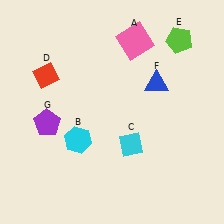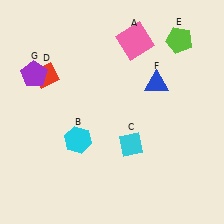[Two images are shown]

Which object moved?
The purple pentagon (G) moved up.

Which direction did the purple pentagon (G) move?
The purple pentagon (G) moved up.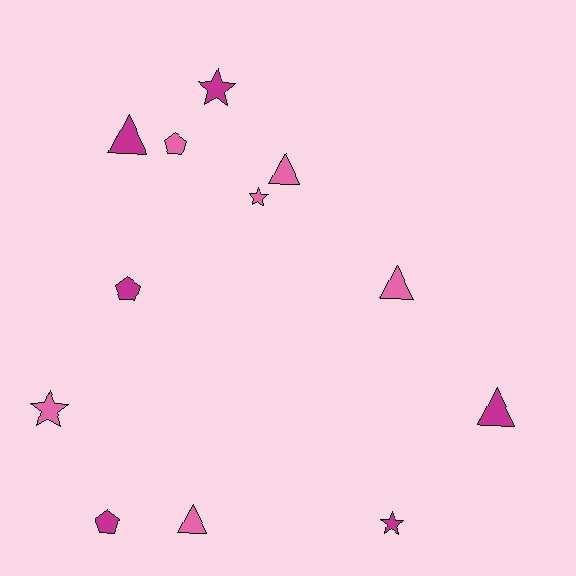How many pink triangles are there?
There are 3 pink triangles.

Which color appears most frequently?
Magenta, with 6 objects.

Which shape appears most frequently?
Triangle, with 5 objects.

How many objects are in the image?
There are 12 objects.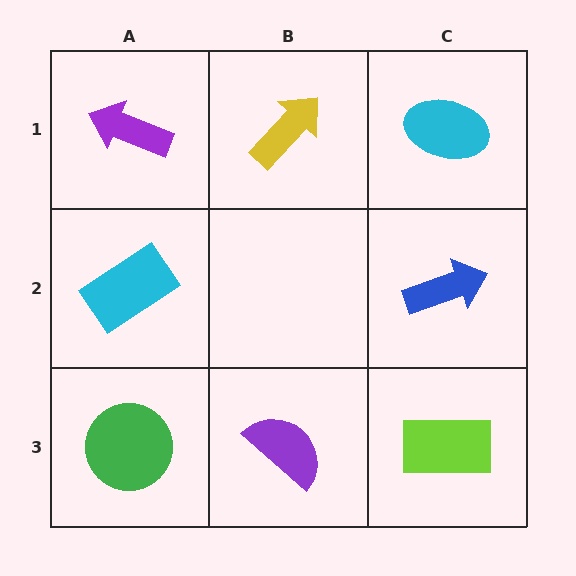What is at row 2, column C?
A blue arrow.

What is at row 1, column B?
A yellow arrow.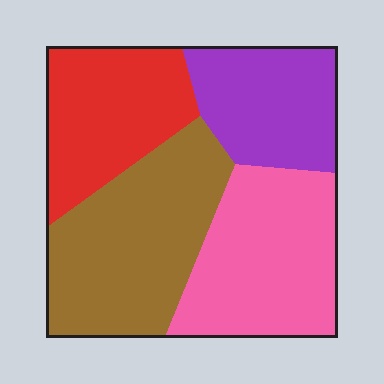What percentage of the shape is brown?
Brown takes up about one third (1/3) of the shape.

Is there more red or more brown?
Brown.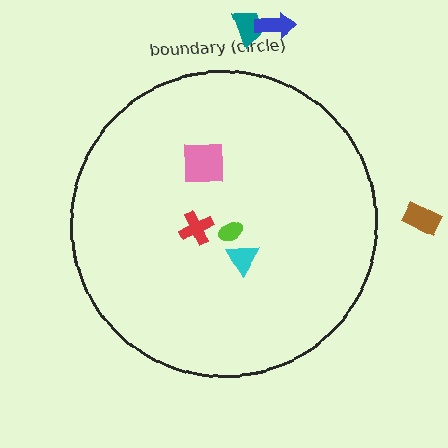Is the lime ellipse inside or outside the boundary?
Inside.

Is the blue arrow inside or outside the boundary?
Outside.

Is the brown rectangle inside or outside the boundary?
Outside.